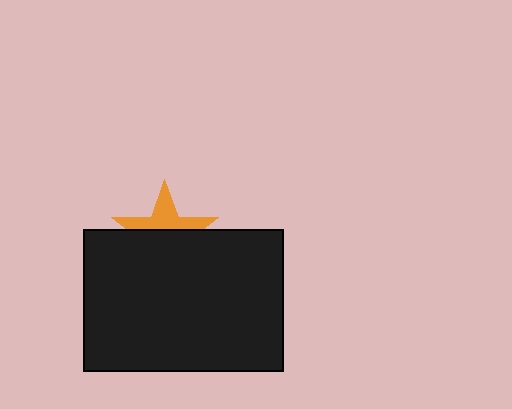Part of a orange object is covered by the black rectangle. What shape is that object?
It is a star.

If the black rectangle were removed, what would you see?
You would see the complete orange star.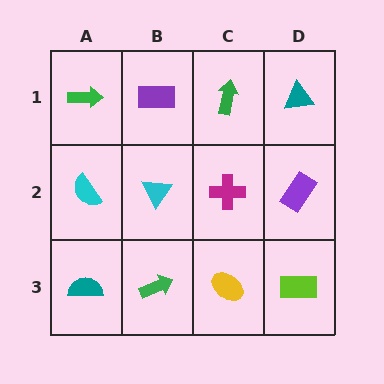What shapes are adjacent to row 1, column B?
A cyan triangle (row 2, column B), a green arrow (row 1, column A), a green arrow (row 1, column C).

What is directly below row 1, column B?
A cyan triangle.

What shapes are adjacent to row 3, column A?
A cyan semicircle (row 2, column A), a green arrow (row 3, column B).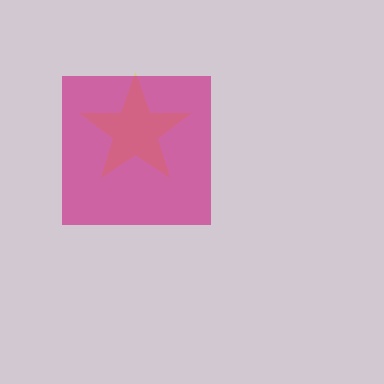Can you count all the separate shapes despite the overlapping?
Yes, there are 2 separate shapes.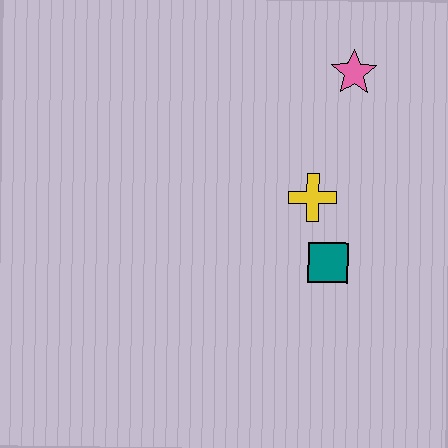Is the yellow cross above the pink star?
No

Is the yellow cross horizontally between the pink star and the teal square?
No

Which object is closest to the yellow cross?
The teal square is closest to the yellow cross.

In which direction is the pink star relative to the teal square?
The pink star is above the teal square.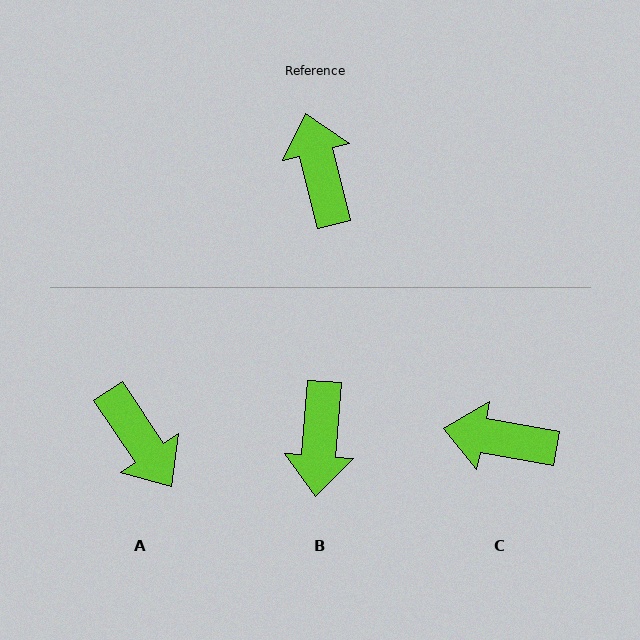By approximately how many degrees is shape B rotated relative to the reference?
Approximately 162 degrees counter-clockwise.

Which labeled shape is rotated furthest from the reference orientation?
B, about 162 degrees away.